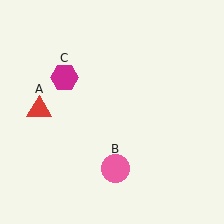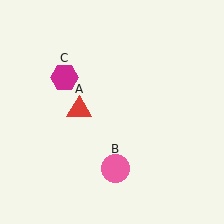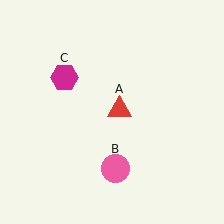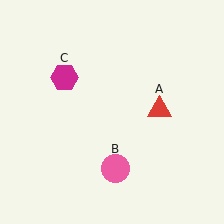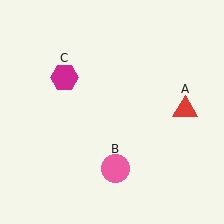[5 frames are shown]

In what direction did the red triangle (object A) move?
The red triangle (object A) moved right.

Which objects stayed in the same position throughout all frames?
Pink circle (object B) and magenta hexagon (object C) remained stationary.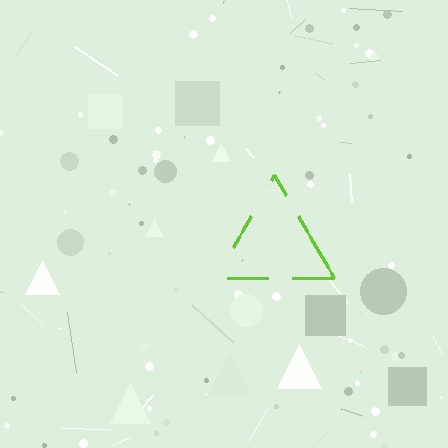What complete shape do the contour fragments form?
The contour fragments form a triangle.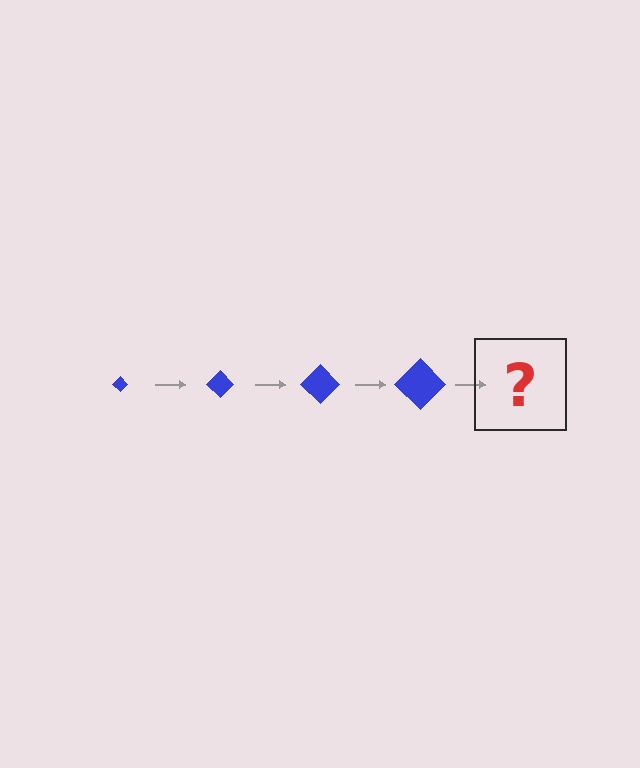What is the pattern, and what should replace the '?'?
The pattern is that the diamond gets progressively larger each step. The '?' should be a blue diamond, larger than the previous one.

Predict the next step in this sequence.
The next step is a blue diamond, larger than the previous one.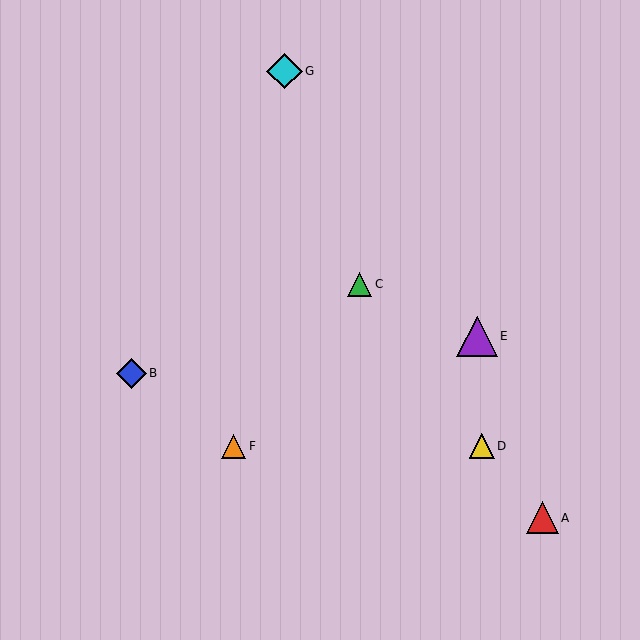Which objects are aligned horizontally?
Objects D, F are aligned horizontally.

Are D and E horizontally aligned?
No, D is at y≈446 and E is at y≈336.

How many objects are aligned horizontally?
2 objects (D, F) are aligned horizontally.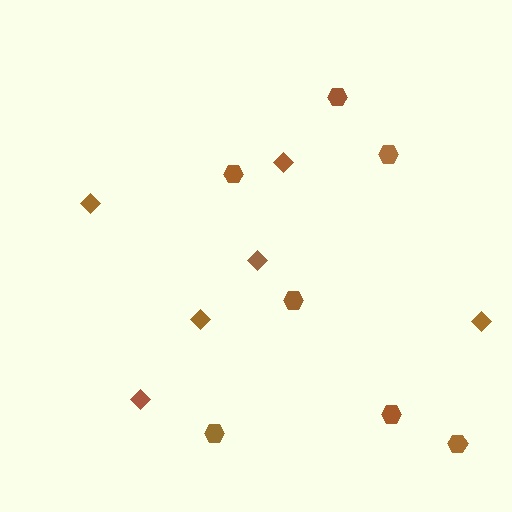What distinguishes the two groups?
There are 2 groups: one group of diamonds (6) and one group of hexagons (7).